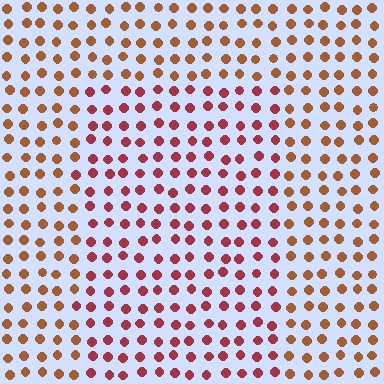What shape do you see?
I see a rectangle.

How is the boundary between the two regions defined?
The boundary is defined purely by a slight shift in hue (about 33 degrees). Spacing, size, and orientation are identical on both sides.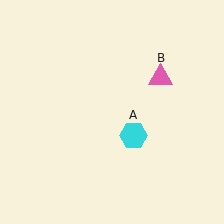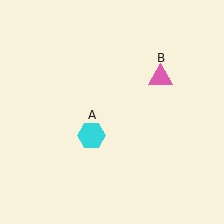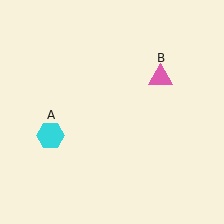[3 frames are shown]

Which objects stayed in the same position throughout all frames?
Pink triangle (object B) remained stationary.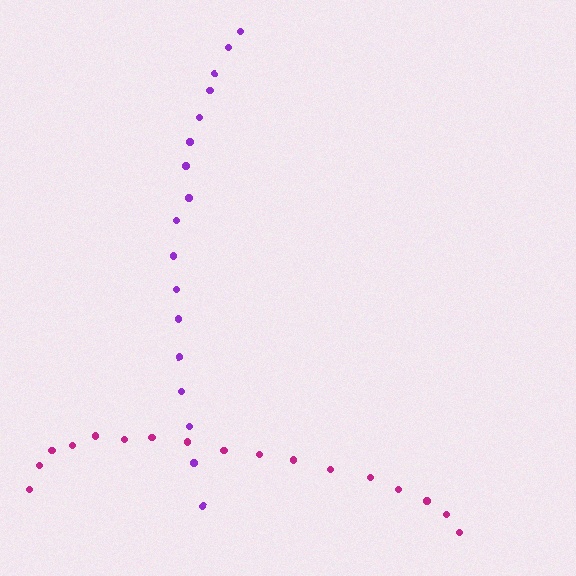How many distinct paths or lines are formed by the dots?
There are 2 distinct paths.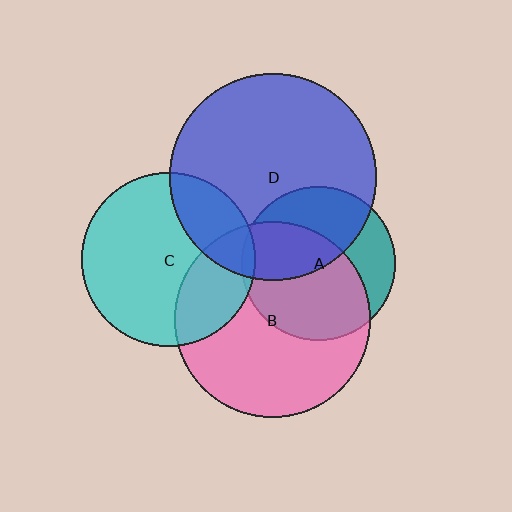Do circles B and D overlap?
Yes.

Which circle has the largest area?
Circle D (blue).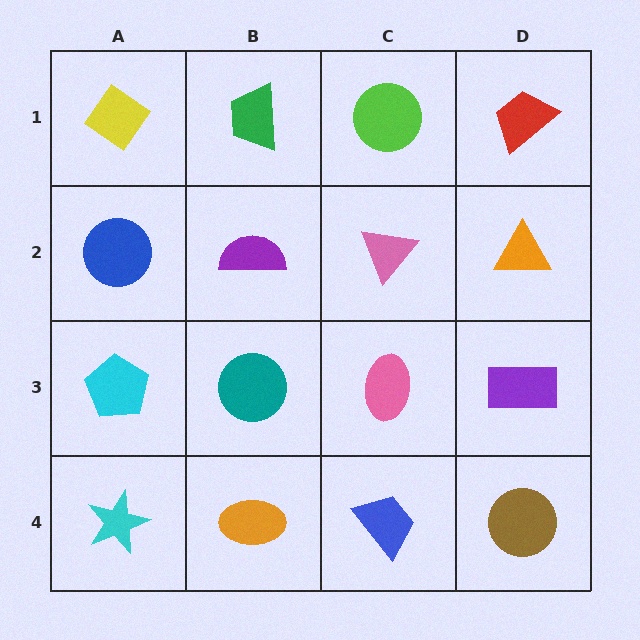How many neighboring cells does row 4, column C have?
3.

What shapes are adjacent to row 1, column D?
An orange triangle (row 2, column D), a lime circle (row 1, column C).